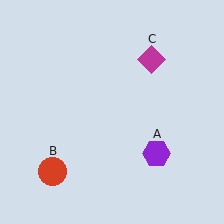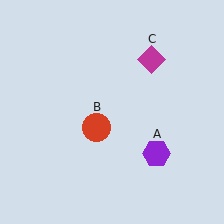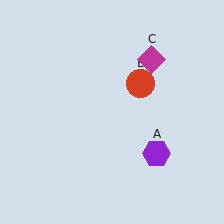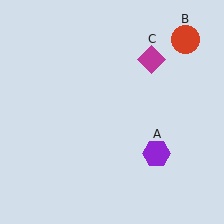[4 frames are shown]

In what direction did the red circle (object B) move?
The red circle (object B) moved up and to the right.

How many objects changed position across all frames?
1 object changed position: red circle (object B).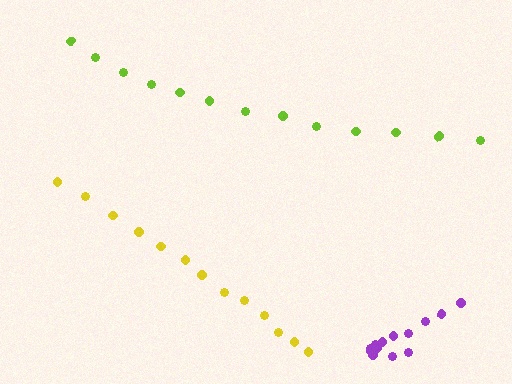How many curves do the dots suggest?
There are 3 distinct paths.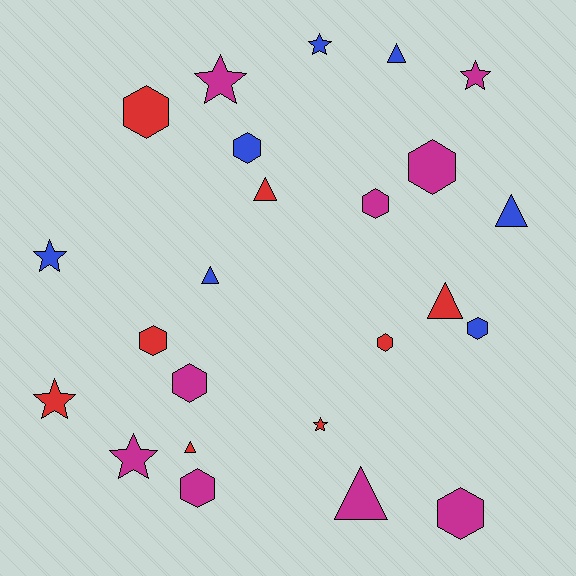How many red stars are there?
There are 2 red stars.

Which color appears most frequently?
Magenta, with 9 objects.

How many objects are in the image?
There are 24 objects.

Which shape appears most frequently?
Hexagon, with 10 objects.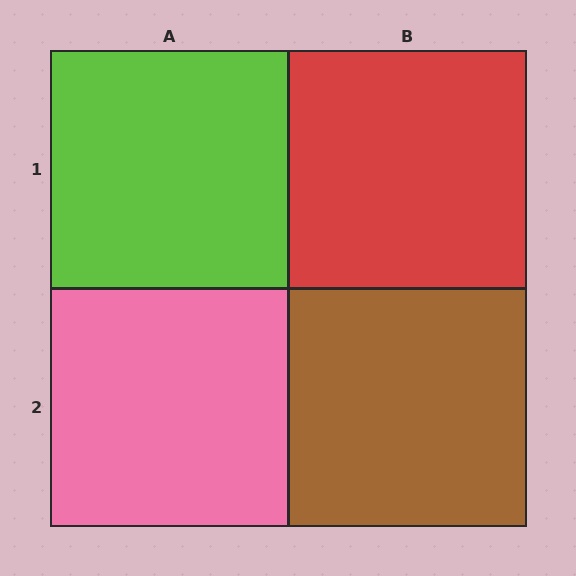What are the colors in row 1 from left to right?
Lime, red.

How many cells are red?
1 cell is red.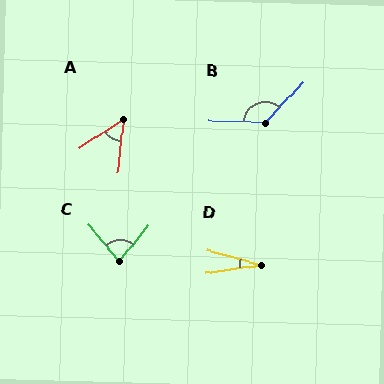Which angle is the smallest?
D, at approximately 24 degrees.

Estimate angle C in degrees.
Approximately 79 degrees.